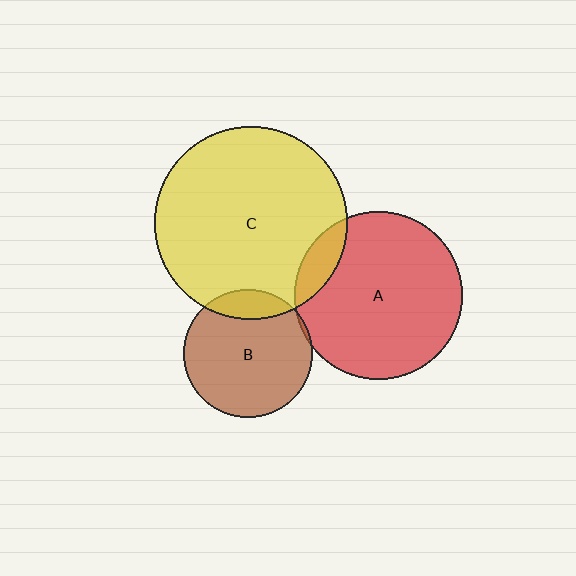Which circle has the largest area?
Circle C (yellow).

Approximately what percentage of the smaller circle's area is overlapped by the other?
Approximately 15%.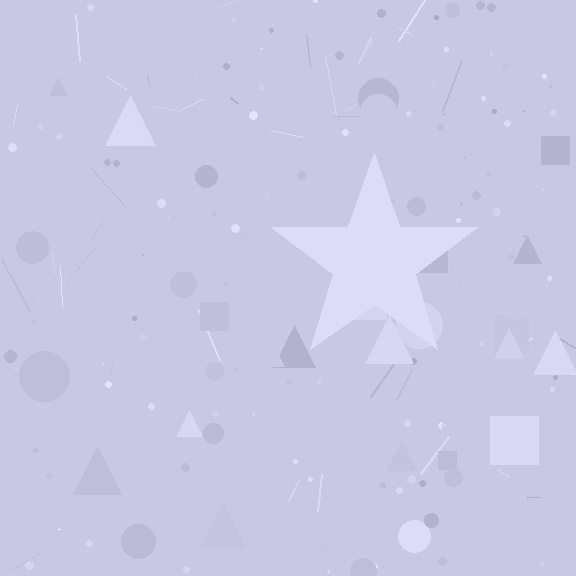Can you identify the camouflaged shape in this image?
The camouflaged shape is a star.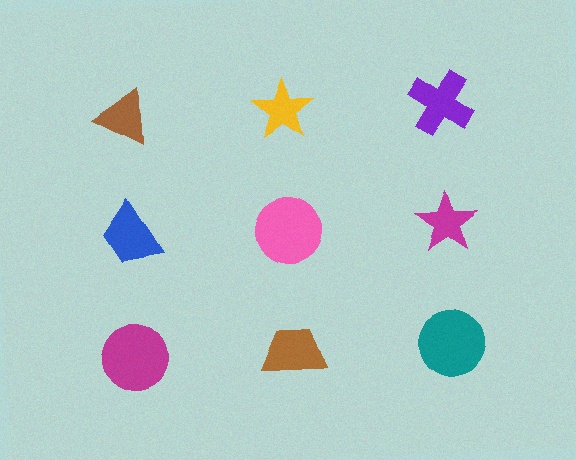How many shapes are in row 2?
3 shapes.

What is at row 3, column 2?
A brown trapezoid.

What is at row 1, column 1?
A brown triangle.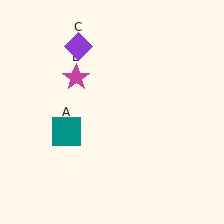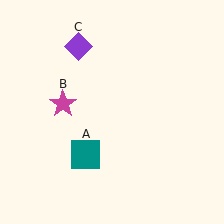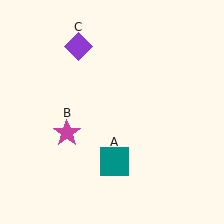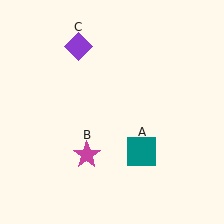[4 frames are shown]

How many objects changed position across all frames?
2 objects changed position: teal square (object A), magenta star (object B).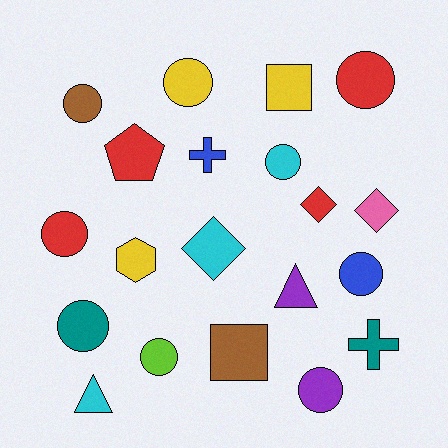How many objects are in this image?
There are 20 objects.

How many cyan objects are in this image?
There are 3 cyan objects.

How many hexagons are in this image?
There is 1 hexagon.